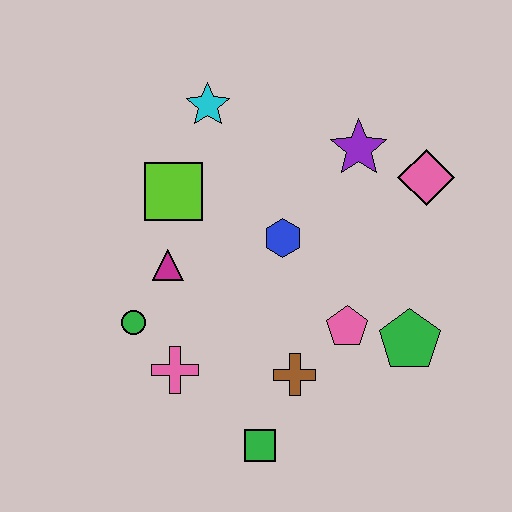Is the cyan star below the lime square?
No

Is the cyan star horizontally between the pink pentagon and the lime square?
Yes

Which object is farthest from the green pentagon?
The cyan star is farthest from the green pentagon.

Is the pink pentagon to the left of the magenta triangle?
No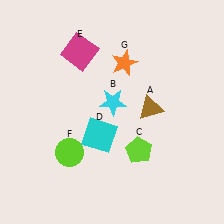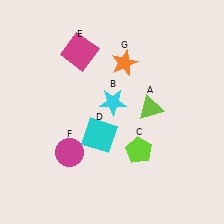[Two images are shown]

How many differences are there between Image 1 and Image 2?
There are 2 differences between the two images.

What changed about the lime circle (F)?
In Image 1, F is lime. In Image 2, it changed to magenta.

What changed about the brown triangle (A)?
In Image 1, A is brown. In Image 2, it changed to lime.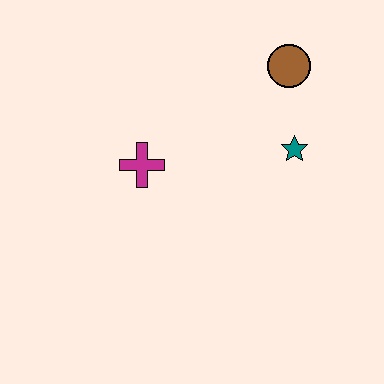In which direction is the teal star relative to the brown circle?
The teal star is below the brown circle.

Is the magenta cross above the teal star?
No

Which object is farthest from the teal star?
The magenta cross is farthest from the teal star.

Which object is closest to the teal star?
The brown circle is closest to the teal star.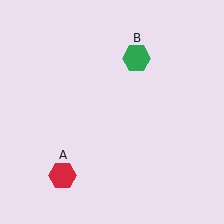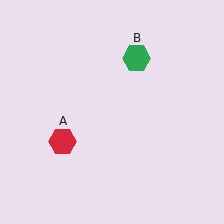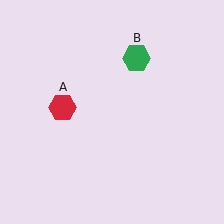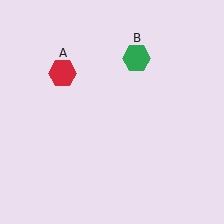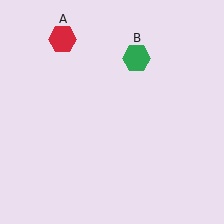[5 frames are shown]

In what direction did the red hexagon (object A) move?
The red hexagon (object A) moved up.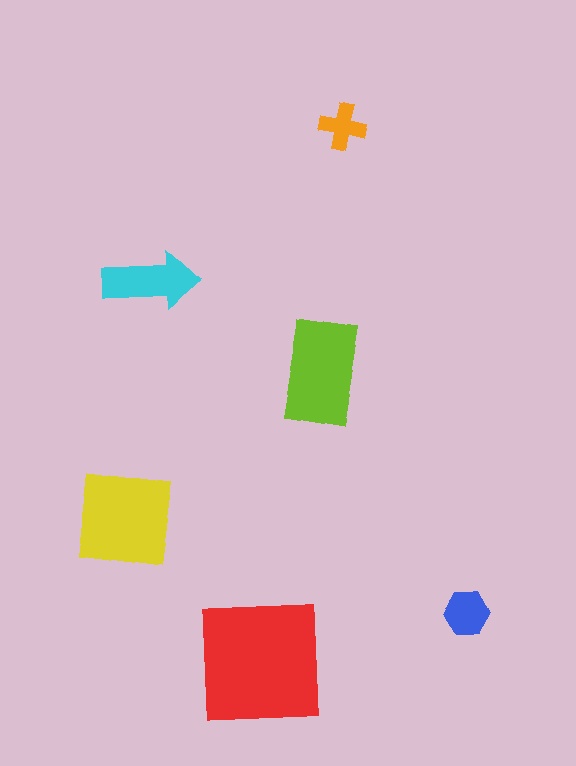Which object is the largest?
The red square.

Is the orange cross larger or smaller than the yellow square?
Smaller.